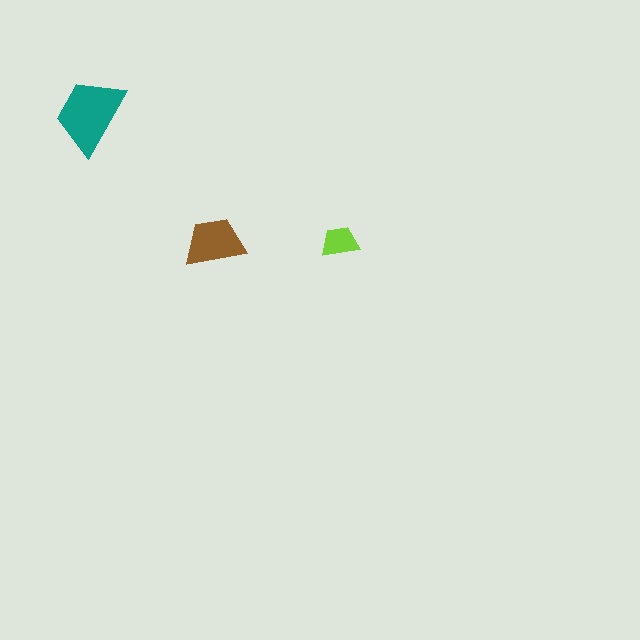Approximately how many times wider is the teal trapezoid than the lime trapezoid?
About 2 times wider.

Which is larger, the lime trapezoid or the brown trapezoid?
The brown one.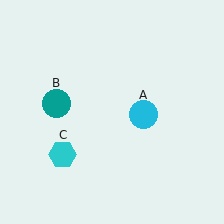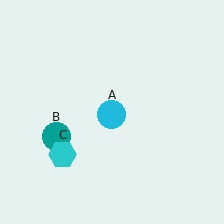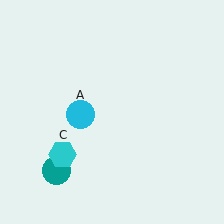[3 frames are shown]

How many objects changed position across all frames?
2 objects changed position: cyan circle (object A), teal circle (object B).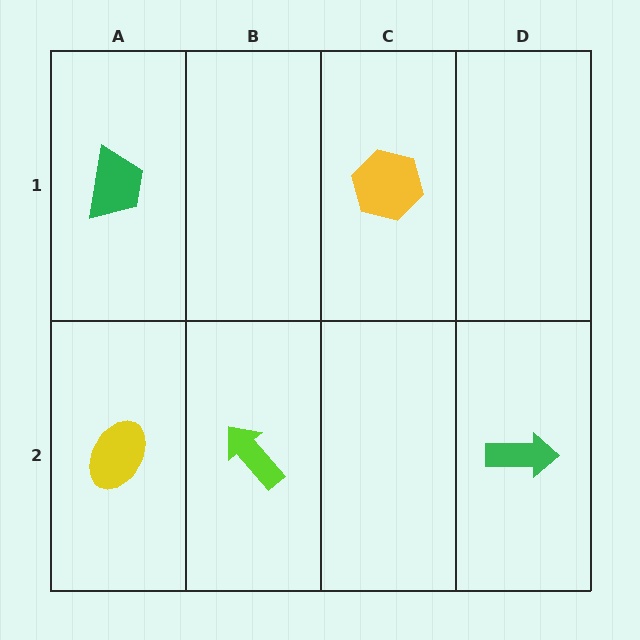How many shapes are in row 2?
3 shapes.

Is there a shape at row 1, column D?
No, that cell is empty.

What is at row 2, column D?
A green arrow.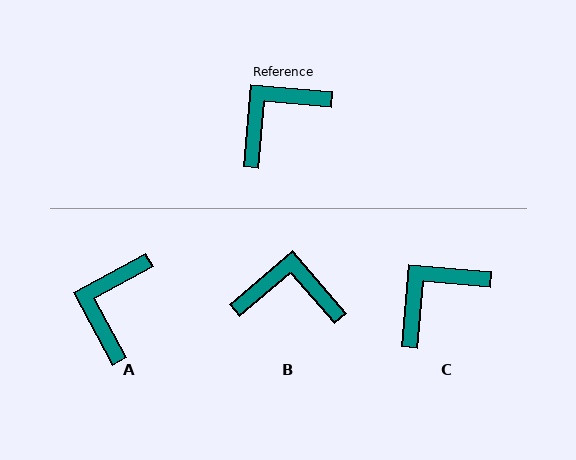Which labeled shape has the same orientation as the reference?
C.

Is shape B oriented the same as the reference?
No, it is off by about 44 degrees.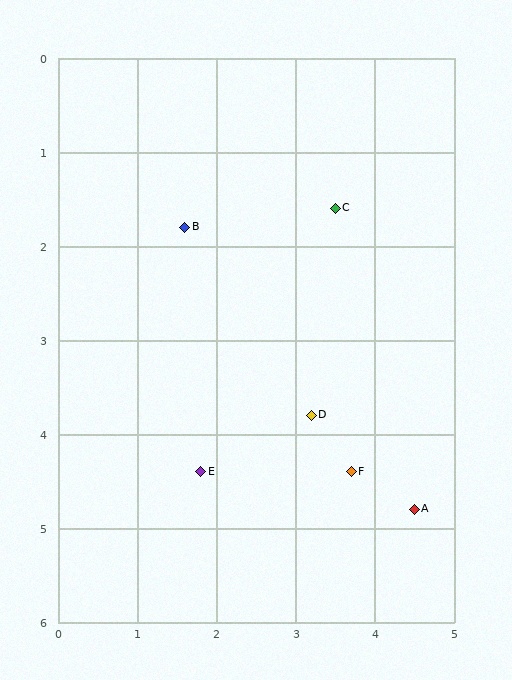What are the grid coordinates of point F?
Point F is at approximately (3.7, 4.4).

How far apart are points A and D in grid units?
Points A and D are about 1.6 grid units apart.